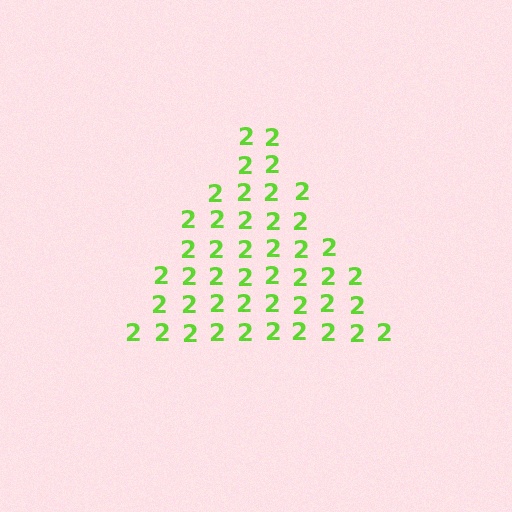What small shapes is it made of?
It is made of small digit 2's.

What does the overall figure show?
The overall figure shows a triangle.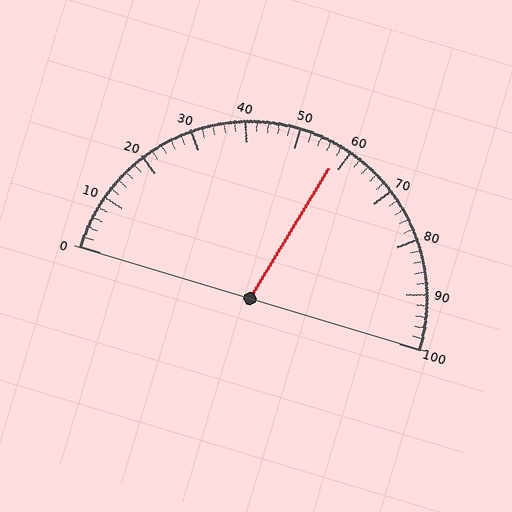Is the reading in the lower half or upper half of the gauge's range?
The reading is in the upper half of the range (0 to 100).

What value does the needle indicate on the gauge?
The needle indicates approximately 58.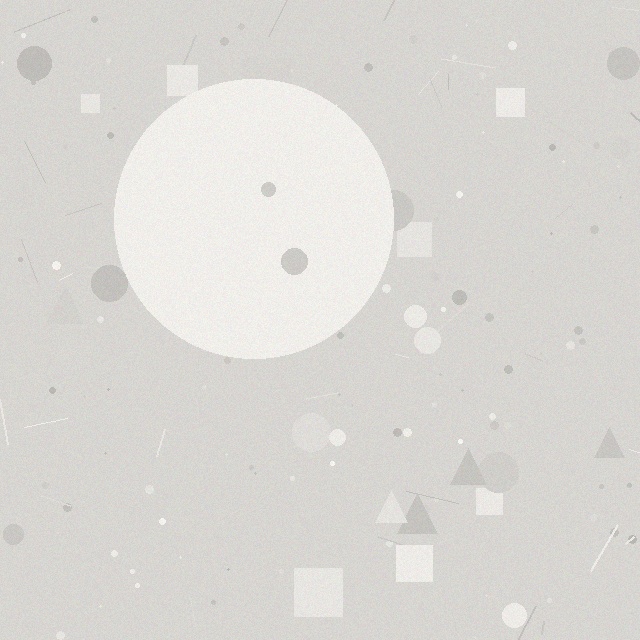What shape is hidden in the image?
A circle is hidden in the image.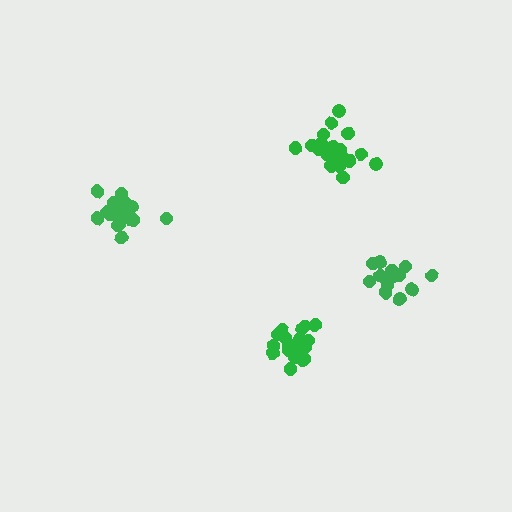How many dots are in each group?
Group 1: 21 dots, Group 2: 21 dots, Group 3: 15 dots, Group 4: 20 dots (77 total).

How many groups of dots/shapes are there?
There are 4 groups.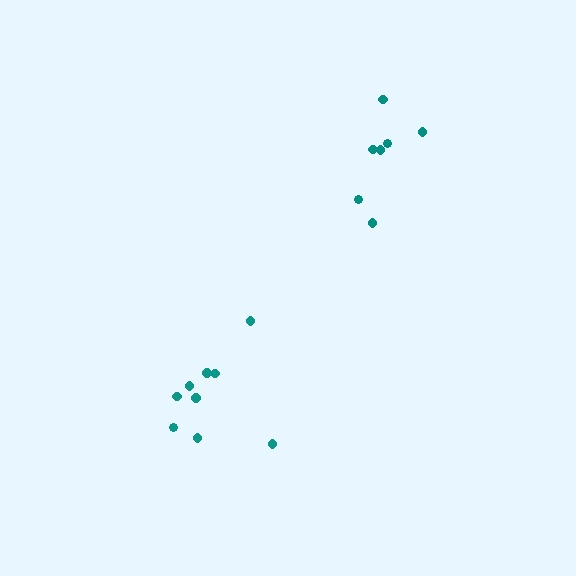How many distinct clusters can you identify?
There are 2 distinct clusters.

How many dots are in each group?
Group 1: 9 dots, Group 2: 7 dots (16 total).